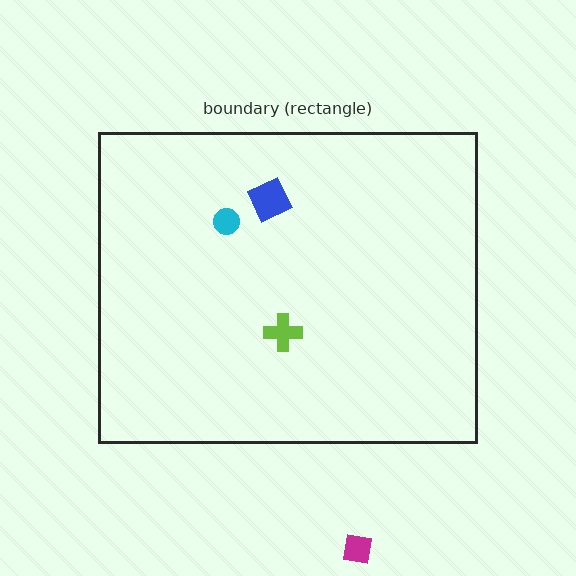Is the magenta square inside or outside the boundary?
Outside.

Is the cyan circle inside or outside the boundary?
Inside.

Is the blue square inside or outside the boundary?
Inside.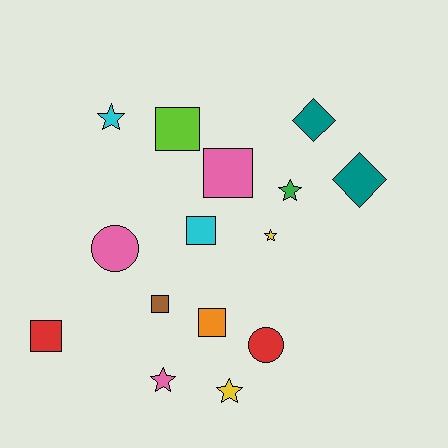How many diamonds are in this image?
There are 2 diamonds.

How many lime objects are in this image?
There is 1 lime object.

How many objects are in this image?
There are 15 objects.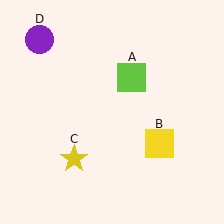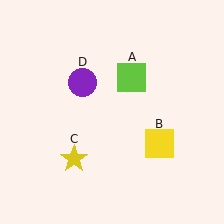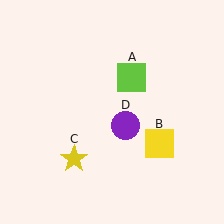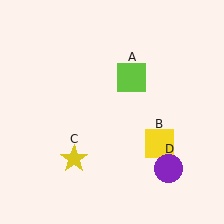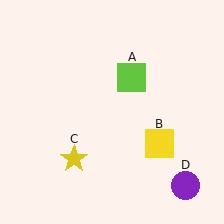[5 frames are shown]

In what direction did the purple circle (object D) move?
The purple circle (object D) moved down and to the right.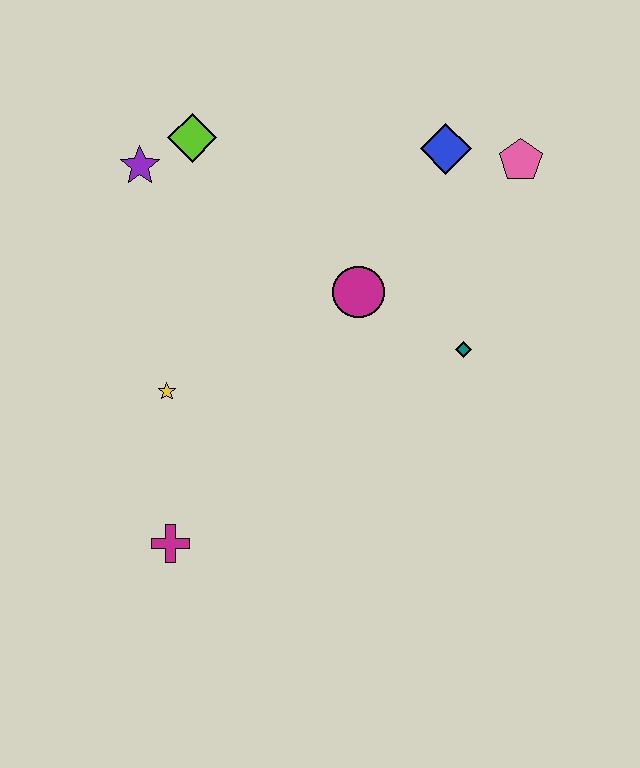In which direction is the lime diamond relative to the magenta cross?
The lime diamond is above the magenta cross.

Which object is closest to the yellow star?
The magenta cross is closest to the yellow star.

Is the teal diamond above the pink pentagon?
No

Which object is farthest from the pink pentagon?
The magenta cross is farthest from the pink pentagon.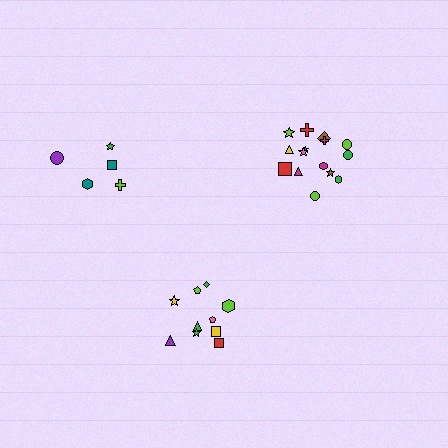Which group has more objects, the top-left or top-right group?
The top-right group.